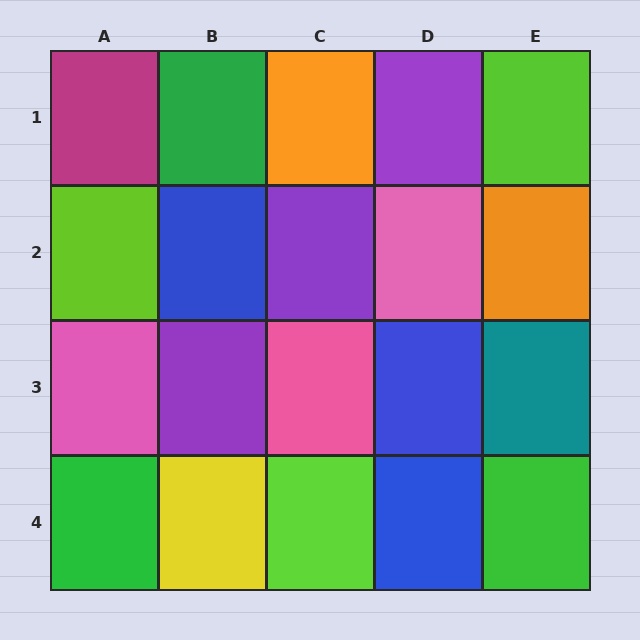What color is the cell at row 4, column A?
Green.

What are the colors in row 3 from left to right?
Pink, purple, pink, blue, teal.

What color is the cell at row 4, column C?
Lime.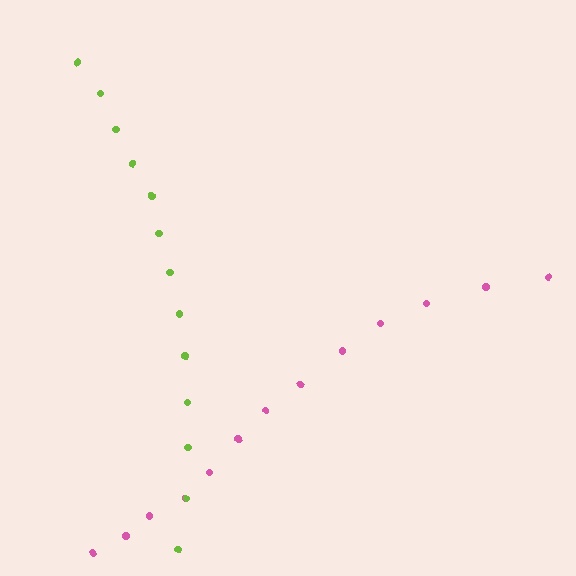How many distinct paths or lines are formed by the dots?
There are 2 distinct paths.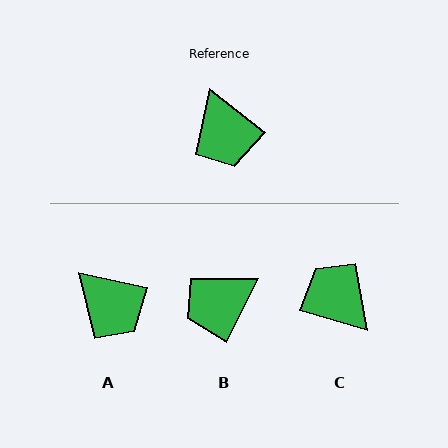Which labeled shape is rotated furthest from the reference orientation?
C, about 158 degrees away.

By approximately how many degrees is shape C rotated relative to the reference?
Approximately 158 degrees clockwise.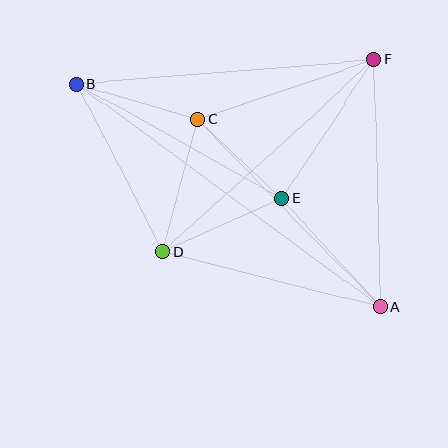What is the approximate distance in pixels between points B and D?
The distance between B and D is approximately 189 pixels.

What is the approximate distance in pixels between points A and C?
The distance between A and C is approximately 262 pixels.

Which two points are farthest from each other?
Points A and B are farthest from each other.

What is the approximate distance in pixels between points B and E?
The distance between B and E is approximately 234 pixels.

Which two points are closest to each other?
Points C and E are closest to each other.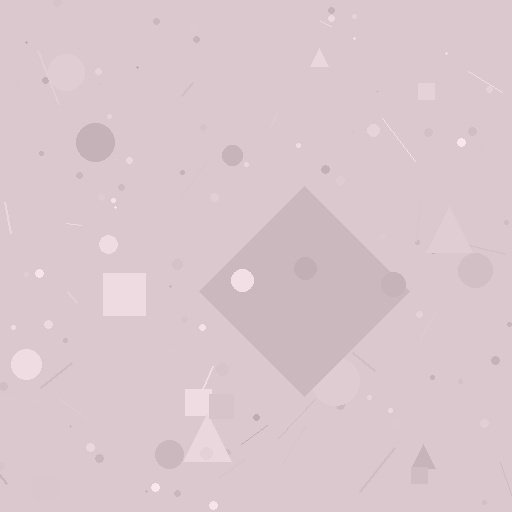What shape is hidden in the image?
A diamond is hidden in the image.